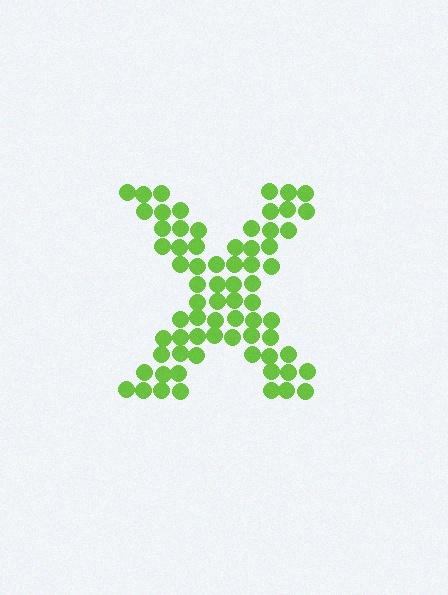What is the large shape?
The large shape is the letter X.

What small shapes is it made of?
It is made of small circles.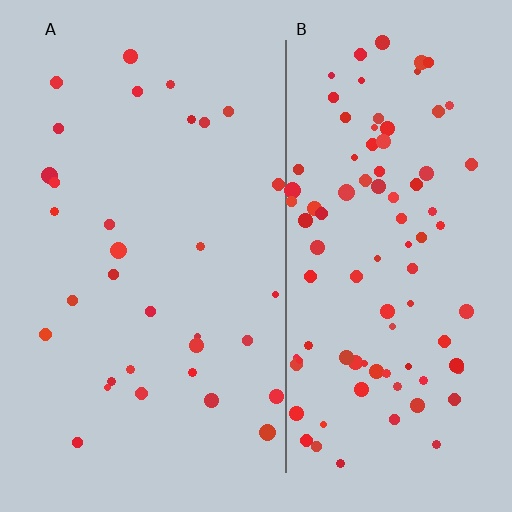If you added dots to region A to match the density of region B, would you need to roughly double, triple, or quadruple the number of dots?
Approximately triple.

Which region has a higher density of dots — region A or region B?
B (the right).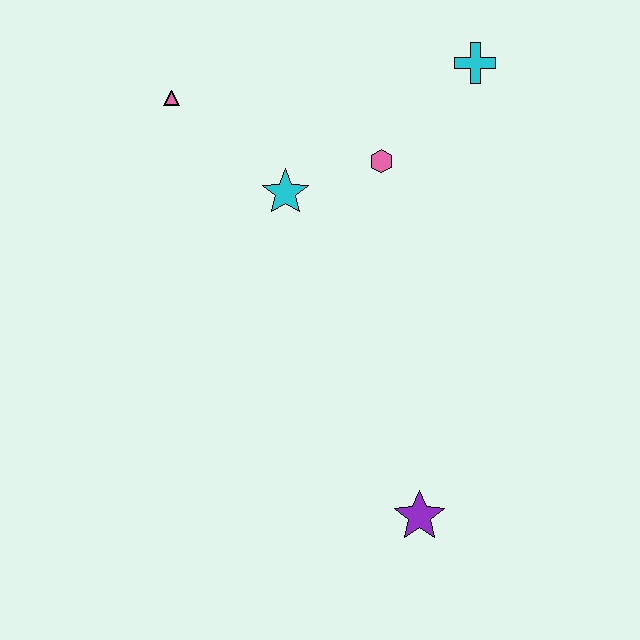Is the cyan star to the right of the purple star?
No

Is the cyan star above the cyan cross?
No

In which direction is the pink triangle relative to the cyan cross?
The pink triangle is to the left of the cyan cross.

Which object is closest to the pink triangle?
The cyan star is closest to the pink triangle.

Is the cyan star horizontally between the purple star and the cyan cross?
No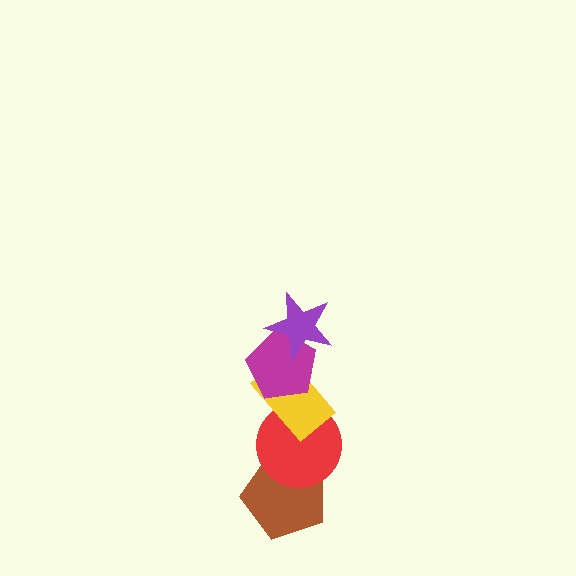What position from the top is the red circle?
The red circle is 4th from the top.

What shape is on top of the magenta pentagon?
The purple star is on top of the magenta pentagon.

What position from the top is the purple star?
The purple star is 1st from the top.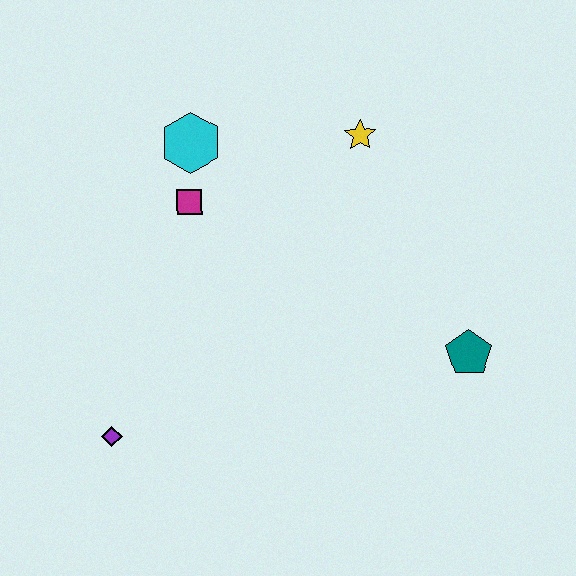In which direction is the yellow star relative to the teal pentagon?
The yellow star is above the teal pentagon.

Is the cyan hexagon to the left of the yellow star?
Yes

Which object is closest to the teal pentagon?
The yellow star is closest to the teal pentagon.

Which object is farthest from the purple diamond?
The yellow star is farthest from the purple diamond.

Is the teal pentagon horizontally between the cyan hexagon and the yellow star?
No